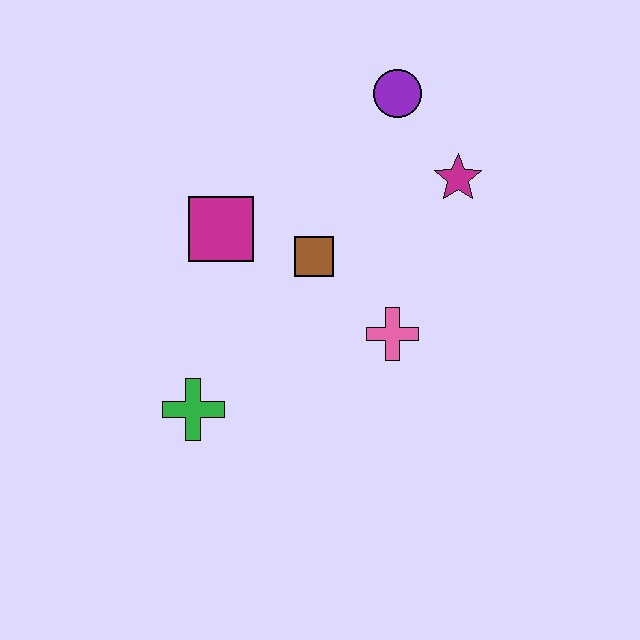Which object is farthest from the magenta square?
The magenta star is farthest from the magenta square.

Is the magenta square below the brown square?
No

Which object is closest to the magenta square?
The brown square is closest to the magenta square.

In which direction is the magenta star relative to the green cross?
The magenta star is to the right of the green cross.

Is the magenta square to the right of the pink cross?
No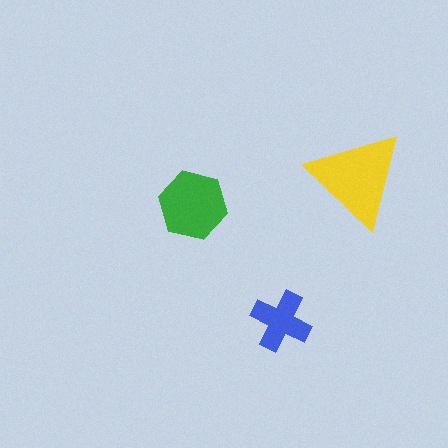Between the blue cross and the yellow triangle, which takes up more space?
The yellow triangle.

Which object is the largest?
The yellow triangle.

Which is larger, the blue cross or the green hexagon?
The green hexagon.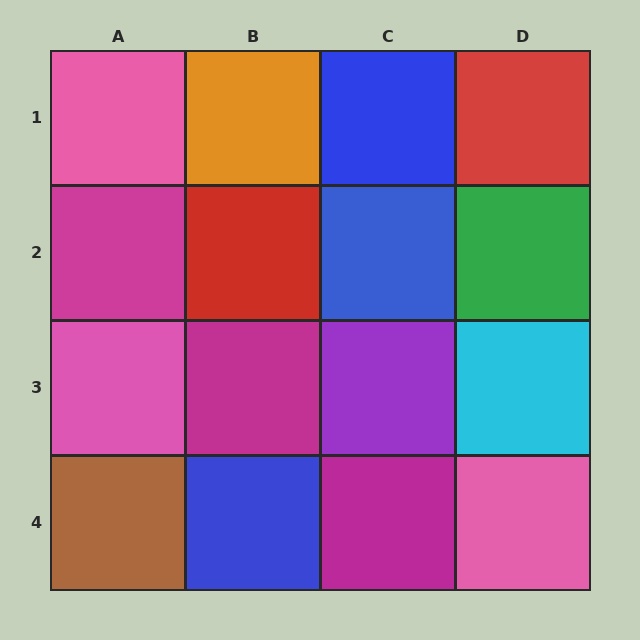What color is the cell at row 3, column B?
Magenta.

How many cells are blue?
3 cells are blue.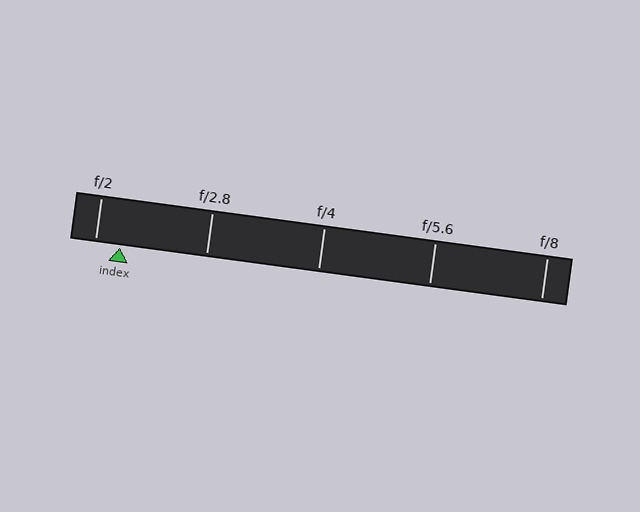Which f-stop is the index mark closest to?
The index mark is closest to f/2.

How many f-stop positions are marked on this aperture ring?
There are 5 f-stop positions marked.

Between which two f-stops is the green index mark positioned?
The index mark is between f/2 and f/2.8.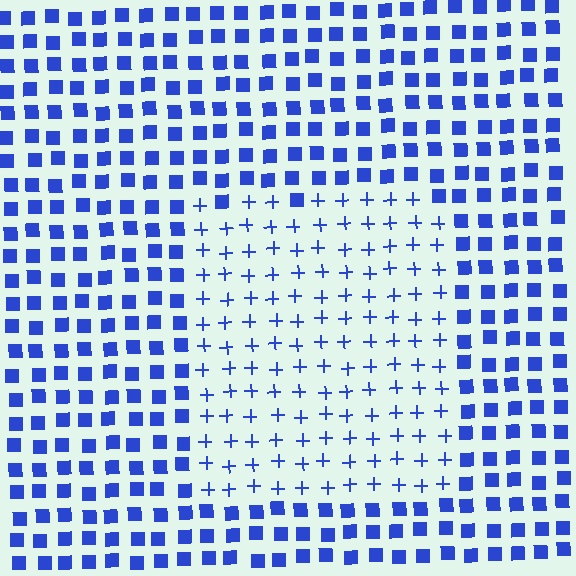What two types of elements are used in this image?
The image uses plus signs inside the rectangle region and squares outside it.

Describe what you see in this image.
The image is filled with small blue elements arranged in a uniform grid. A rectangle-shaped region contains plus signs, while the surrounding area contains squares. The boundary is defined purely by the change in element shape.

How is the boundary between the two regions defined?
The boundary is defined by a change in element shape: plus signs inside vs. squares outside. All elements share the same color and spacing.